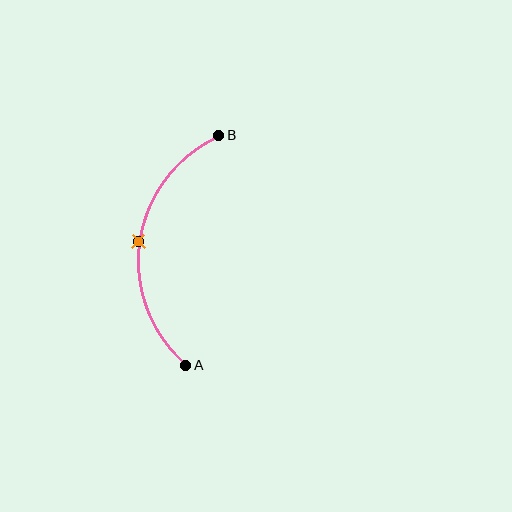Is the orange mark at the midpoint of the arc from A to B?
Yes. The orange mark lies on the arc at equal arc-length from both A and B — it is the arc midpoint.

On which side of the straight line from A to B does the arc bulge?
The arc bulges to the left of the straight line connecting A and B.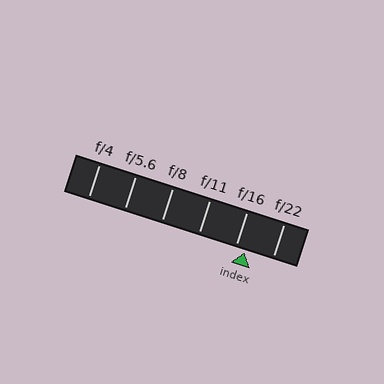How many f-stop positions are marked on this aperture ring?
There are 6 f-stop positions marked.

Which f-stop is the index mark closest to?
The index mark is closest to f/16.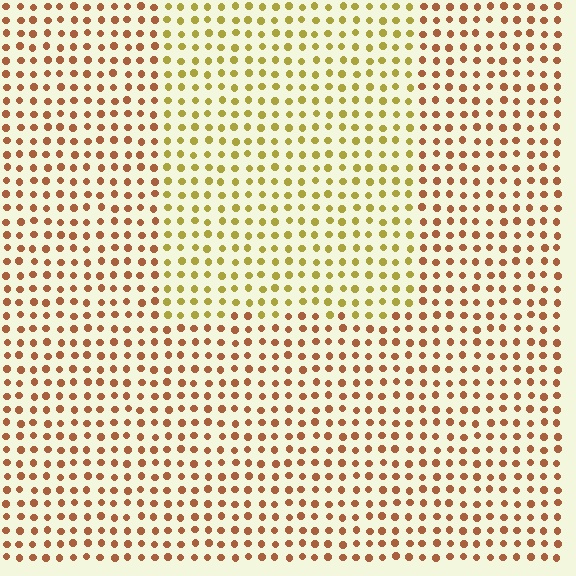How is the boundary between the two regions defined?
The boundary is defined purely by a slight shift in hue (about 38 degrees). Spacing, size, and orientation are identical on both sides.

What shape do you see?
I see a rectangle.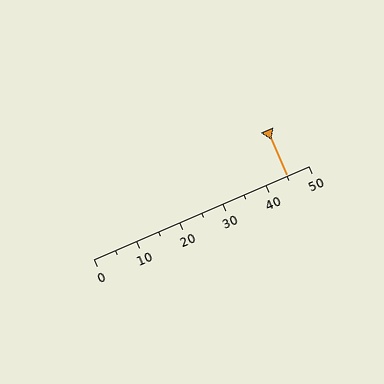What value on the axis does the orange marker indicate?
The marker indicates approximately 45.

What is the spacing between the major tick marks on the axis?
The major ticks are spaced 10 apart.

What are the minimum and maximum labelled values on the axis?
The axis runs from 0 to 50.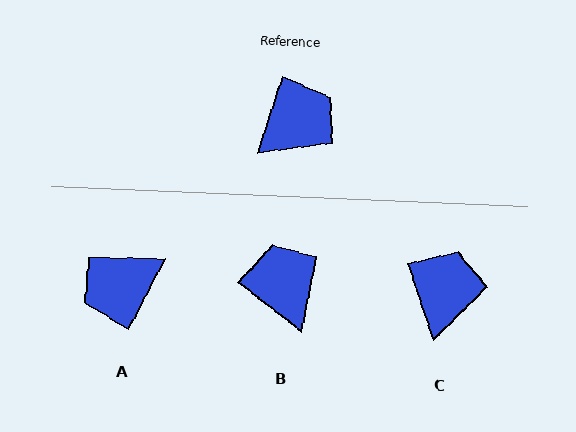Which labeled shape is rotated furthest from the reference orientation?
A, about 172 degrees away.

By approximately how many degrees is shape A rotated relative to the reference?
Approximately 172 degrees counter-clockwise.